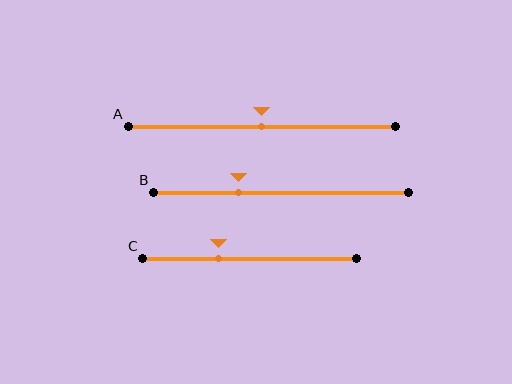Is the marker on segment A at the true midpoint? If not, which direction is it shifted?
Yes, the marker on segment A is at the true midpoint.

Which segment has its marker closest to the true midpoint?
Segment A has its marker closest to the true midpoint.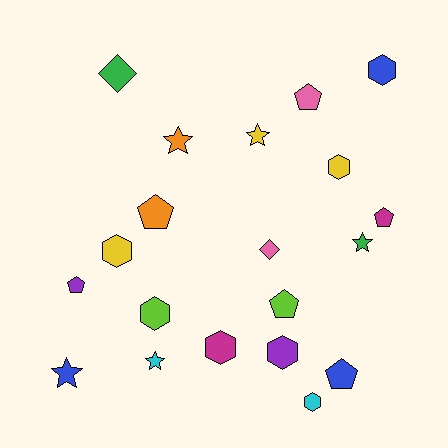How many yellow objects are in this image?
There are 3 yellow objects.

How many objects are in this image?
There are 20 objects.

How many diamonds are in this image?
There are 2 diamonds.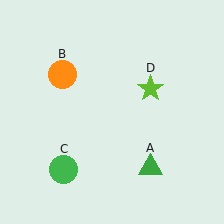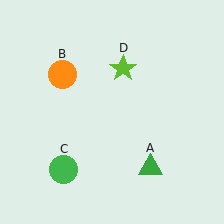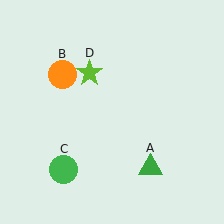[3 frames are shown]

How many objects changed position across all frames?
1 object changed position: lime star (object D).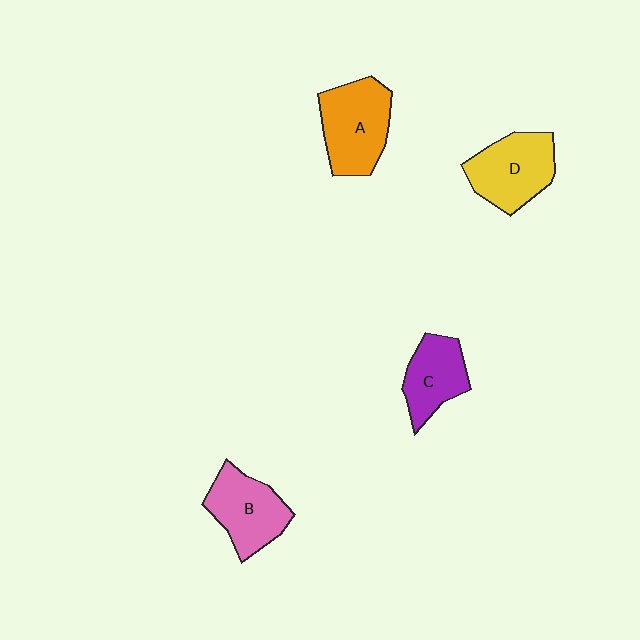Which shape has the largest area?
Shape A (orange).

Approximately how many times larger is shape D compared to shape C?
Approximately 1.3 times.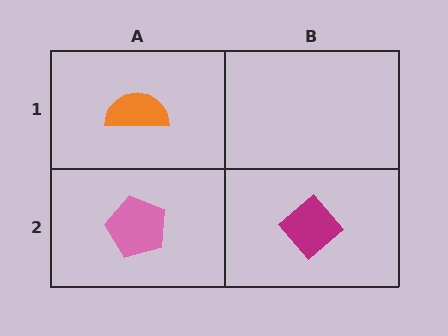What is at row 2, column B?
A magenta diamond.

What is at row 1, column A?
An orange semicircle.